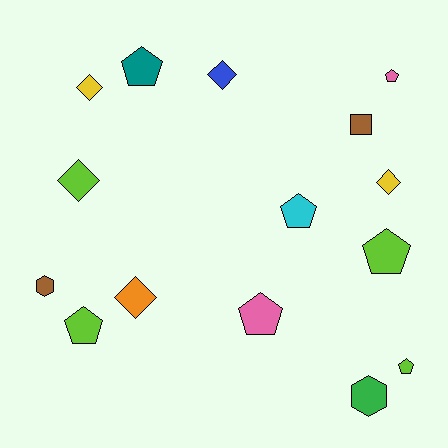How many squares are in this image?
There is 1 square.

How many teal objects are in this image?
There is 1 teal object.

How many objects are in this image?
There are 15 objects.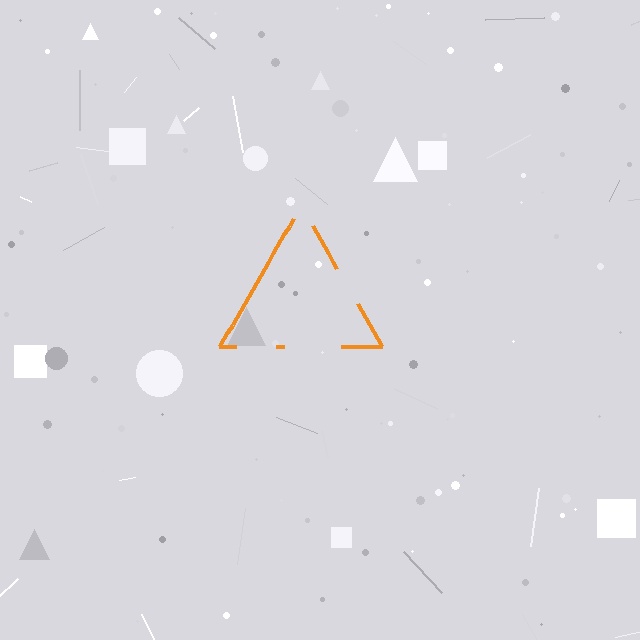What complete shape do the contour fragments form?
The contour fragments form a triangle.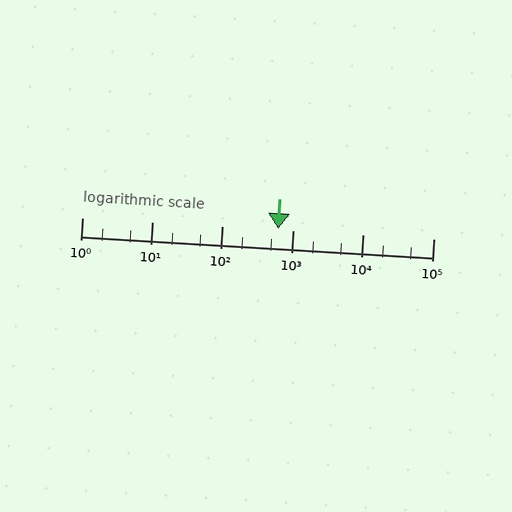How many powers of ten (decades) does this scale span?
The scale spans 5 decades, from 1 to 100000.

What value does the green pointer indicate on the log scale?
The pointer indicates approximately 620.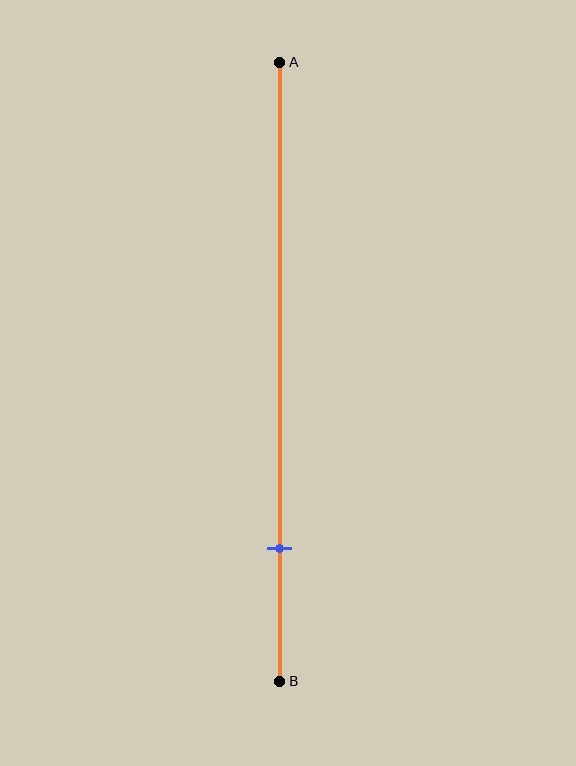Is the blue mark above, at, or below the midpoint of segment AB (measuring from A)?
The blue mark is below the midpoint of segment AB.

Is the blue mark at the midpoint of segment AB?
No, the mark is at about 80% from A, not at the 50% midpoint.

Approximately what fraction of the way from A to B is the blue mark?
The blue mark is approximately 80% of the way from A to B.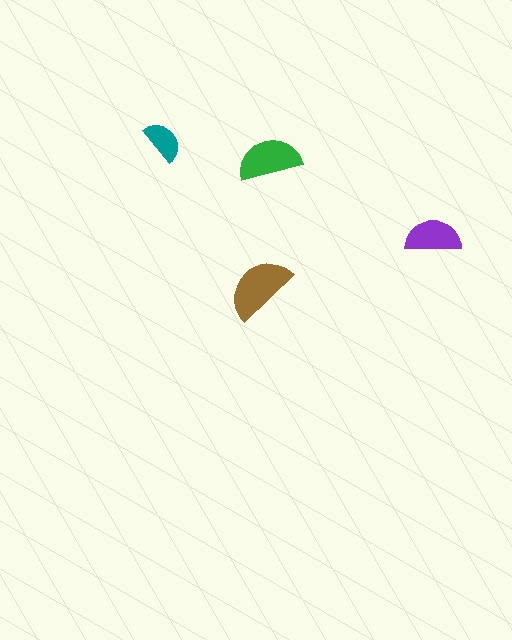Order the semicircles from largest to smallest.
the brown one, the green one, the purple one, the teal one.